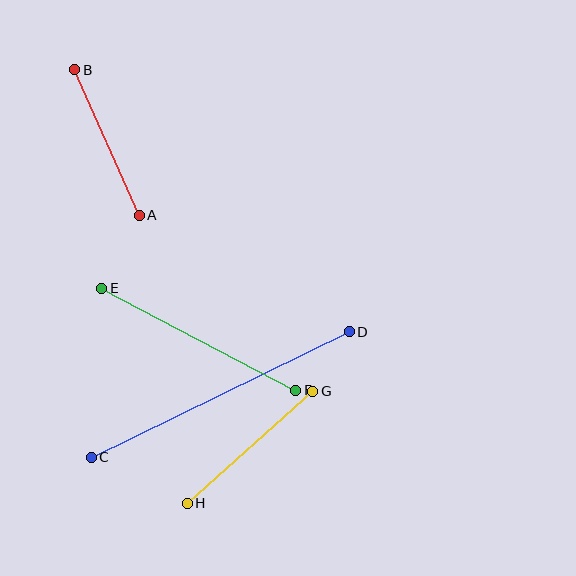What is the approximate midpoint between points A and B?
The midpoint is at approximately (107, 143) pixels.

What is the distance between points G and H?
The distance is approximately 168 pixels.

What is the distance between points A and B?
The distance is approximately 159 pixels.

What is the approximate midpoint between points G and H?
The midpoint is at approximately (250, 447) pixels.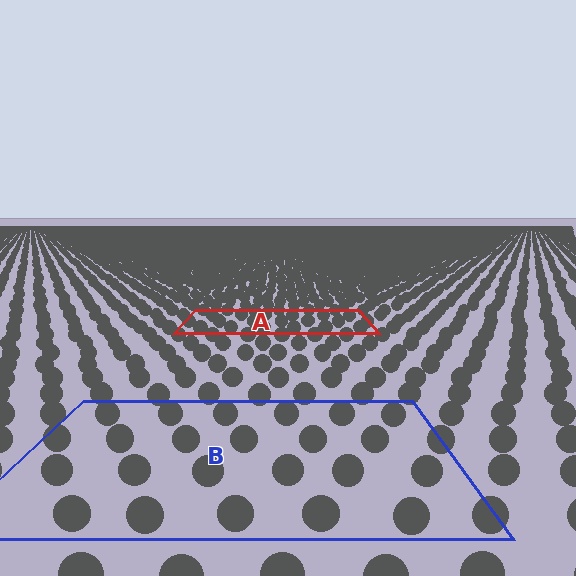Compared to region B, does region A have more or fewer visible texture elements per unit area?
Region A has more texture elements per unit area — they are packed more densely because it is farther away.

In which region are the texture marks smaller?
The texture marks are smaller in region A, because it is farther away.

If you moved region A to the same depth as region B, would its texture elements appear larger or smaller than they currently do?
They would appear larger. At a closer depth, the same texture elements are projected at a bigger on-screen size.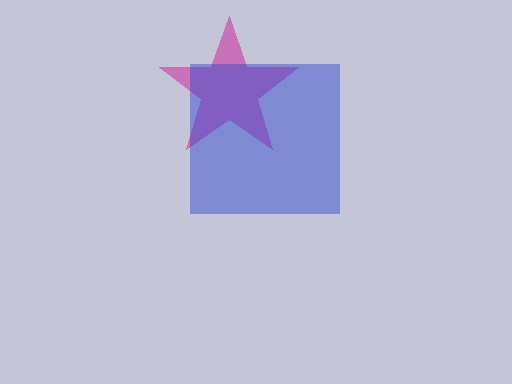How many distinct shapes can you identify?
There are 2 distinct shapes: a magenta star, a blue square.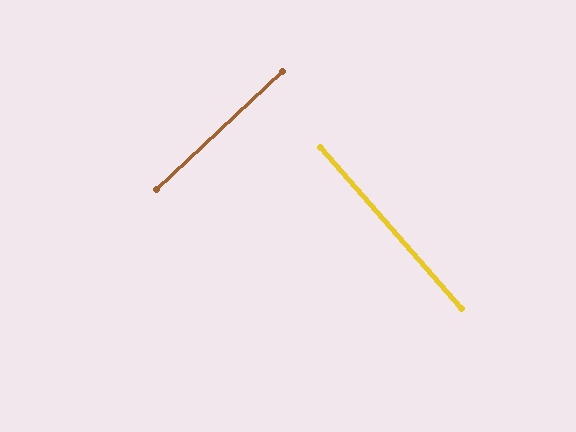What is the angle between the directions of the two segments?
Approximately 88 degrees.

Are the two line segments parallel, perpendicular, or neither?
Perpendicular — they meet at approximately 88°.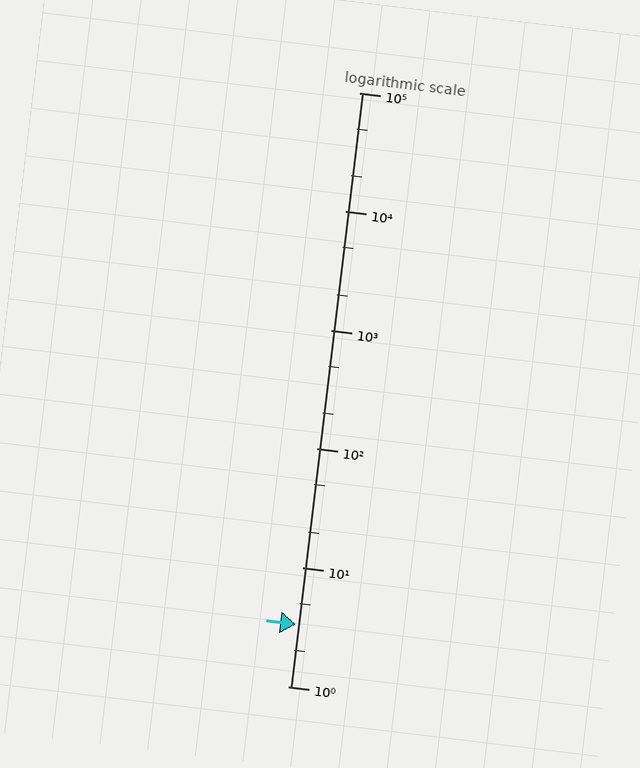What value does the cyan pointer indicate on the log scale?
The pointer indicates approximately 3.3.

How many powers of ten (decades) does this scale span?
The scale spans 5 decades, from 1 to 100000.